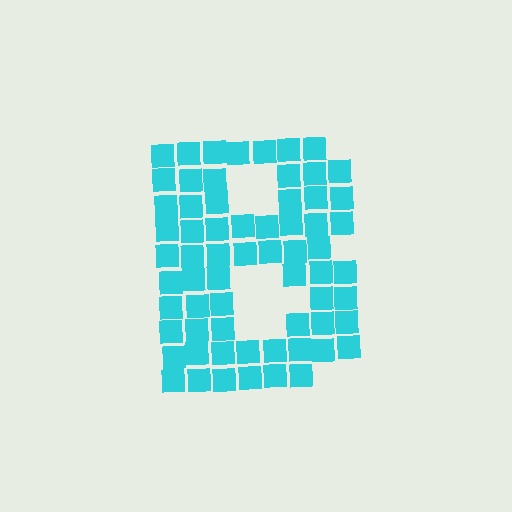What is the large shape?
The large shape is the letter B.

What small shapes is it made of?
It is made of small squares.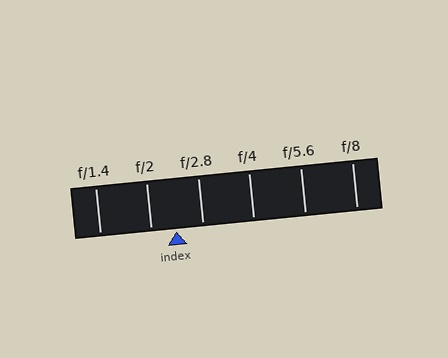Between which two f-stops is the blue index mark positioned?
The index mark is between f/2 and f/2.8.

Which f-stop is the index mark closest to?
The index mark is closest to f/2.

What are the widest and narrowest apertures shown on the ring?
The widest aperture shown is f/1.4 and the narrowest is f/8.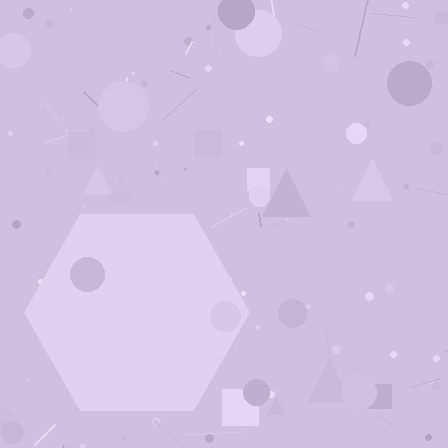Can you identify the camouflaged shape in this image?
The camouflaged shape is a hexagon.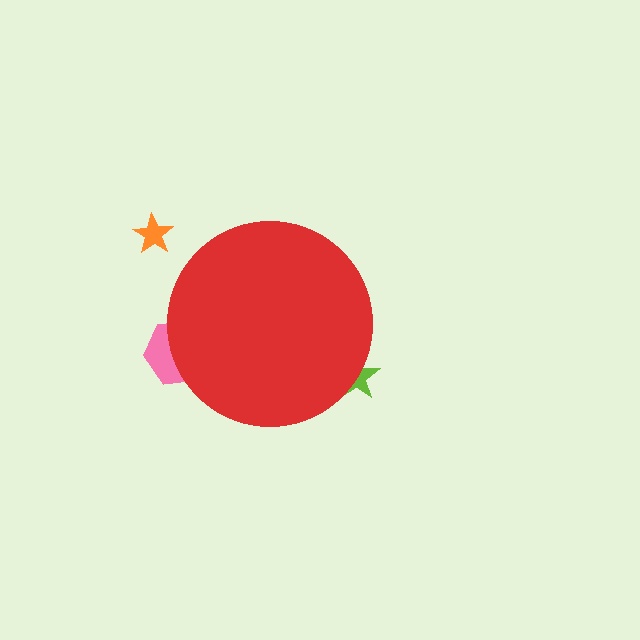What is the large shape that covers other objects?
A red circle.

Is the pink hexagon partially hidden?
Yes, the pink hexagon is partially hidden behind the red circle.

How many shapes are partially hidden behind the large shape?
2 shapes are partially hidden.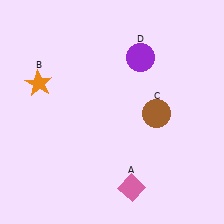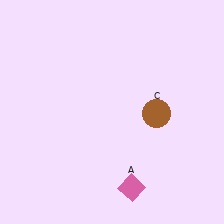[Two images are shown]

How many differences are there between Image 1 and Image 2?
There are 2 differences between the two images.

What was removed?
The purple circle (D), the orange star (B) were removed in Image 2.